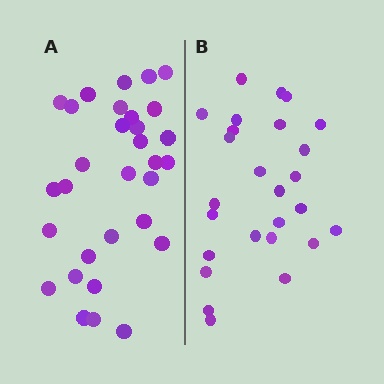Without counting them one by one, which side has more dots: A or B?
Region A (the left region) has more dots.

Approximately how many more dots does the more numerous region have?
Region A has about 5 more dots than region B.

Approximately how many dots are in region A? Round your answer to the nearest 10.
About 30 dots. (The exact count is 31, which rounds to 30.)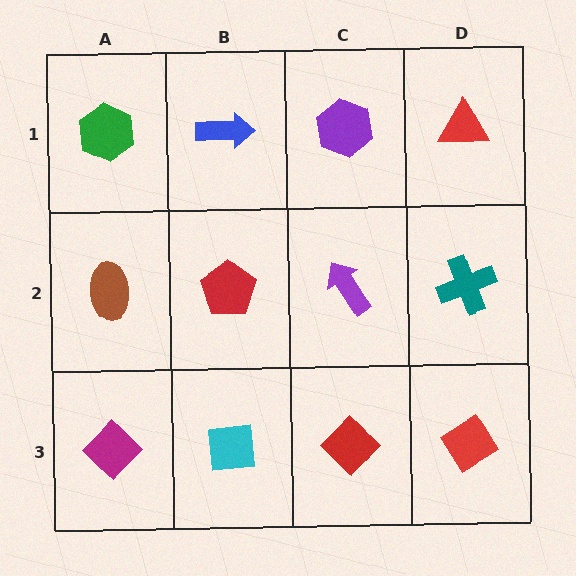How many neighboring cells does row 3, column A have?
2.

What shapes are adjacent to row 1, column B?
A red pentagon (row 2, column B), a green hexagon (row 1, column A), a purple hexagon (row 1, column C).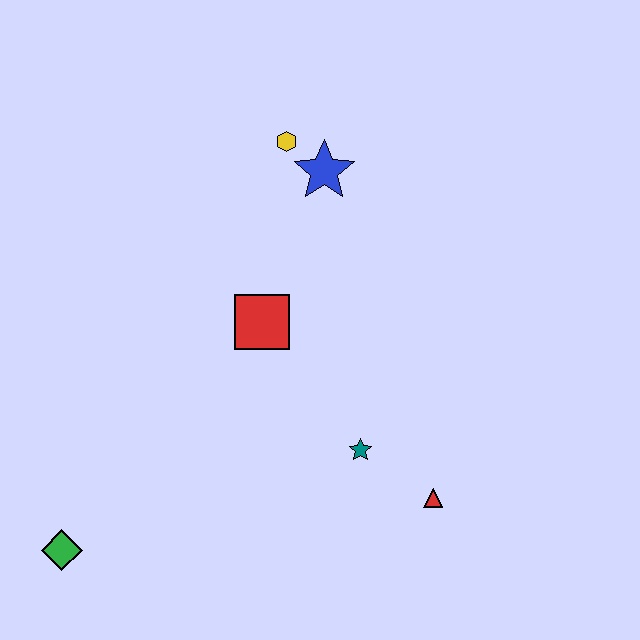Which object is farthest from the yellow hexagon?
The green diamond is farthest from the yellow hexagon.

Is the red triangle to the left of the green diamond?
No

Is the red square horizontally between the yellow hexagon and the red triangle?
No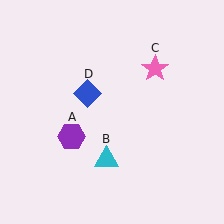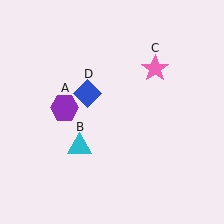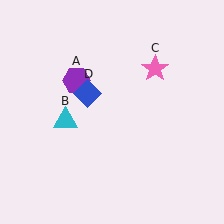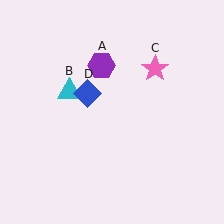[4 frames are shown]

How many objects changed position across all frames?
2 objects changed position: purple hexagon (object A), cyan triangle (object B).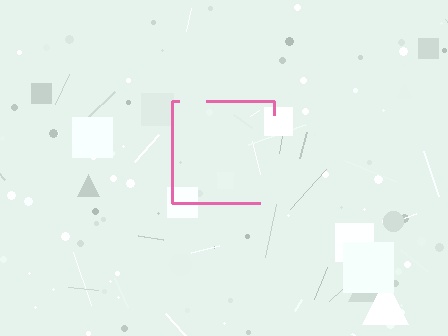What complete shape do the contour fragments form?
The contour fragments form a square.